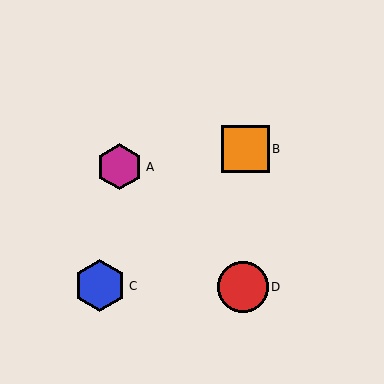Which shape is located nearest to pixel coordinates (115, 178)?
The magenta hexagon (labeled A) at (120, 167) is nearest to that location.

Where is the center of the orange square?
The center of the orange square is at (245, 149).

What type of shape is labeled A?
Shape A is a magenta hexagon.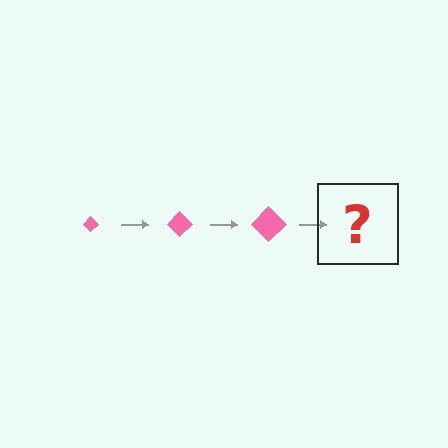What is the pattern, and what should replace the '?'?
The pattern is that the diamond gets progressively larger each step. The '?' should be a pink diamond, larger than the previous one.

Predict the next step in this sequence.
The next step is a pink diamond, larger than the previous one.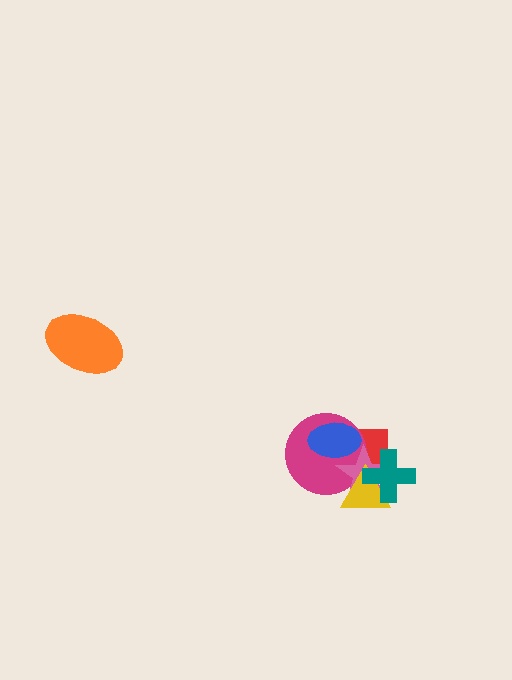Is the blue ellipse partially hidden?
Yes, it is partially covered by another shape.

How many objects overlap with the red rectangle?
5 objects overlap with the red rectangle.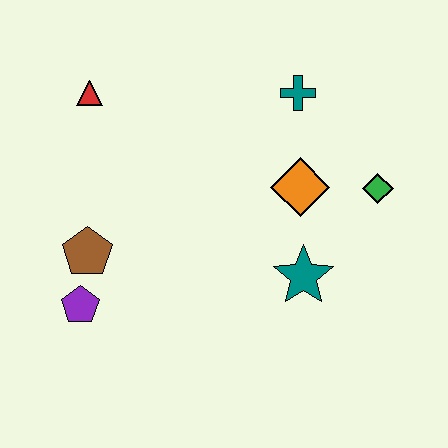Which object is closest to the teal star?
The orange diamond is closest to the teal star.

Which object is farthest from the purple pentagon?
The green diamond is farthest from the purple pentagon.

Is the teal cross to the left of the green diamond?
Yes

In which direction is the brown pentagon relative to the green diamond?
The brown pentagon is to the left of the green diamond.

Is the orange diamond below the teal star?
No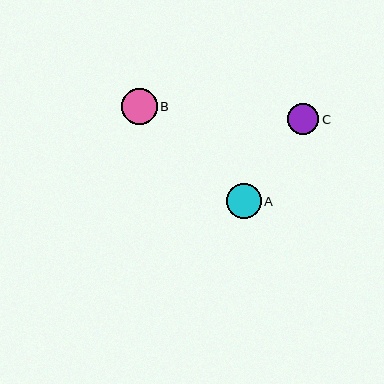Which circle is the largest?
Circle B is the largest with a size of approximately 36 pixels.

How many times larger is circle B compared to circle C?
Circle B is approximately 1.2 times the size of circle C.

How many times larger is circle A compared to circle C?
Circle A is approximately 1.1 times the size of circle C.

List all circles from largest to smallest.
From largest to smallest: B, A, C.